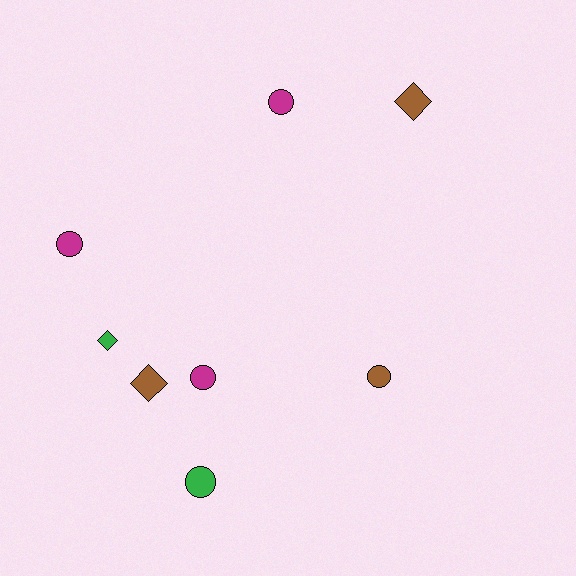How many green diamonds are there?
There is 1 green diamond.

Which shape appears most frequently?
Circle, with 5 objects.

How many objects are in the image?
There are 8 objects.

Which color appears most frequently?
Magenta, with 3 objects.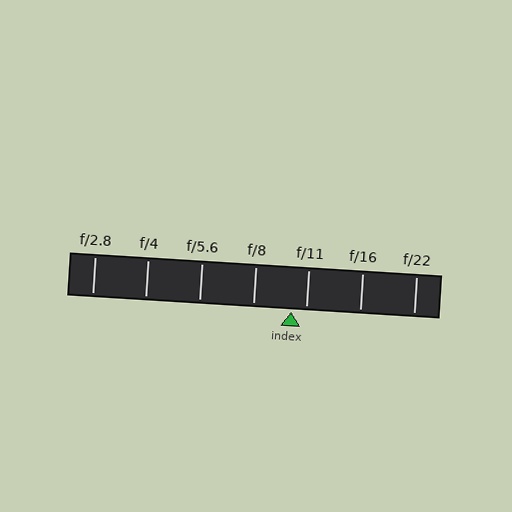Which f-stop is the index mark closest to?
The index mark is closest to f/11.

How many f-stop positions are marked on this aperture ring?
There are 7 f-stop positions marked.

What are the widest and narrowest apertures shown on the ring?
The widest aperture shown is f/2.8 and the narrowest is f/22.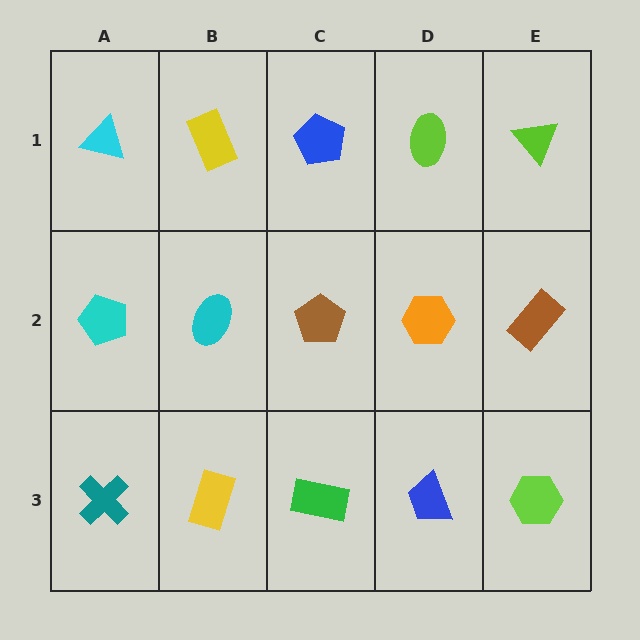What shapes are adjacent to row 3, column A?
A cyan pentagon (row 2, column A), a yellow rectangle (row 3, column B).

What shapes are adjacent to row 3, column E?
A brown rectangle (row 2, column E), a blue trapezoid (row 3, column D).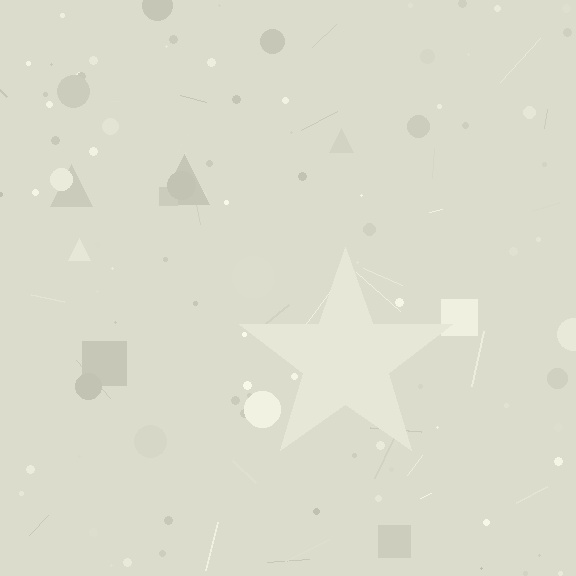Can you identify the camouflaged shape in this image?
The camouflaged shape is a star.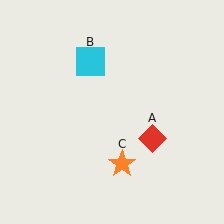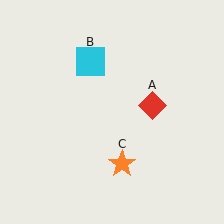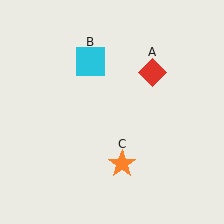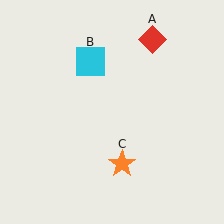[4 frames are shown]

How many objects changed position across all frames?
1 object changed position: red diamond (object A).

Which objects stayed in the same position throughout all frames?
Cyan square (object B) and orange star (object C) remained stationary.